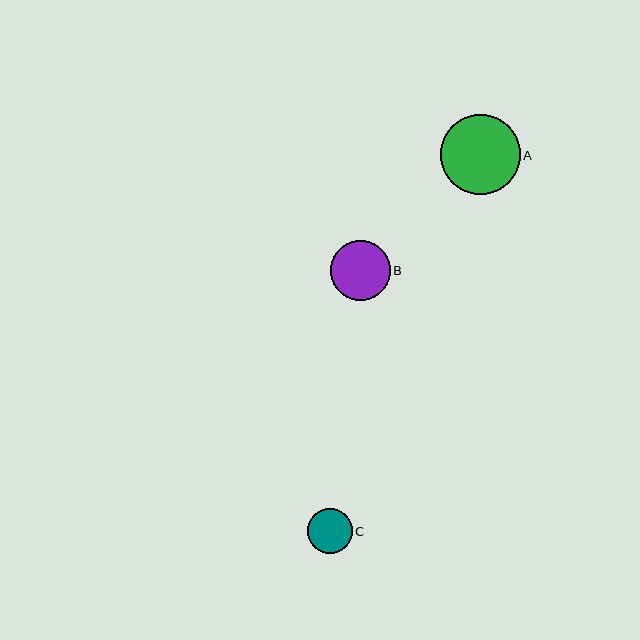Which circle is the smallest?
Circle C is the smallest with a size of approximately 45 pixels.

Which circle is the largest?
Circle A is the largest with a size of approximately 80 pixels.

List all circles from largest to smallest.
From largest to smallest: A, B, C.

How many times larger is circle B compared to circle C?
Circle B is approximately 1.3 times the size of circle C.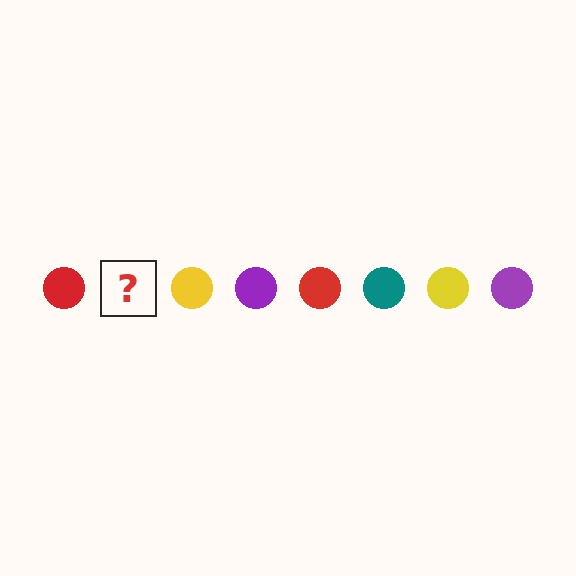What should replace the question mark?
The question mark should be replaced with a teal circle.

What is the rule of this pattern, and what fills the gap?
The rule is that the pattern cycles through red, teal, yellow, purple circles. The gap should be filled with a teal circle.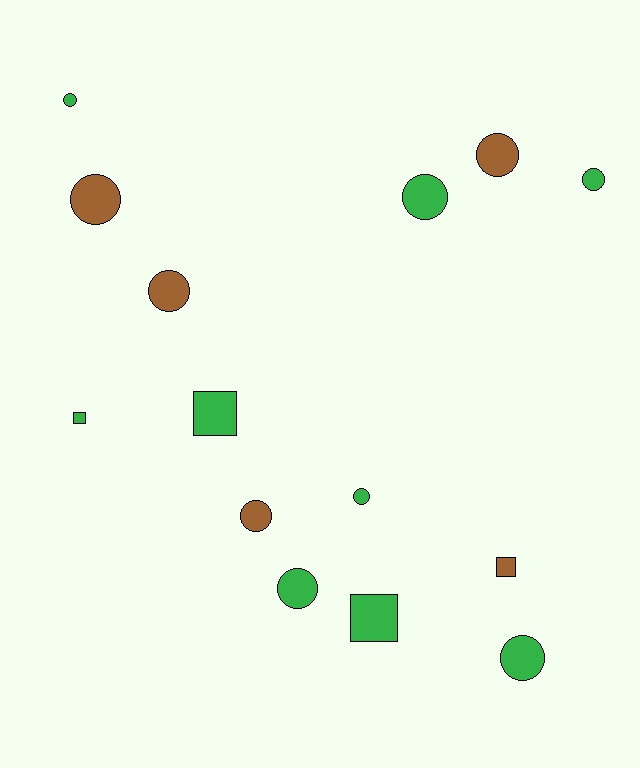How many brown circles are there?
There are 4 brown circles.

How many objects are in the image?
There are 14 objects.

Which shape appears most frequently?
Circle, with 10 objects.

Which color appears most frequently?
Green, with 9 objects.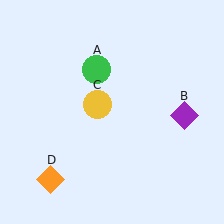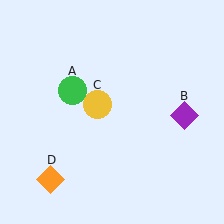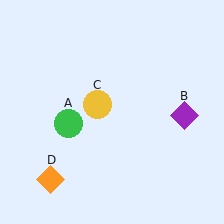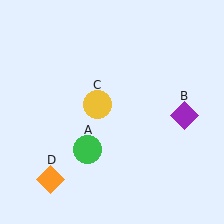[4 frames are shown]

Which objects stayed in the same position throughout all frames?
Purple diamond (object B) and yellow circle (object C) and orange diamond (object D) remained stationary.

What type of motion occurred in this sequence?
The green circle (object A) rotated counterclockwise around the center of the scene.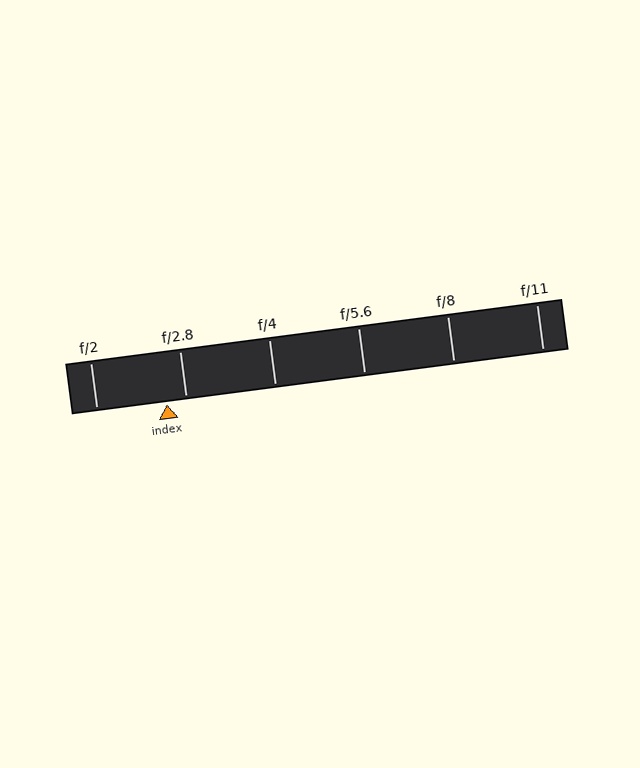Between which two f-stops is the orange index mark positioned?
The index mark is between f/2 and f/2.8.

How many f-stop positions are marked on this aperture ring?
There are 6 f-stop positions marked.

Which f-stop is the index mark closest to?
The index mark is closest to f/2.8.